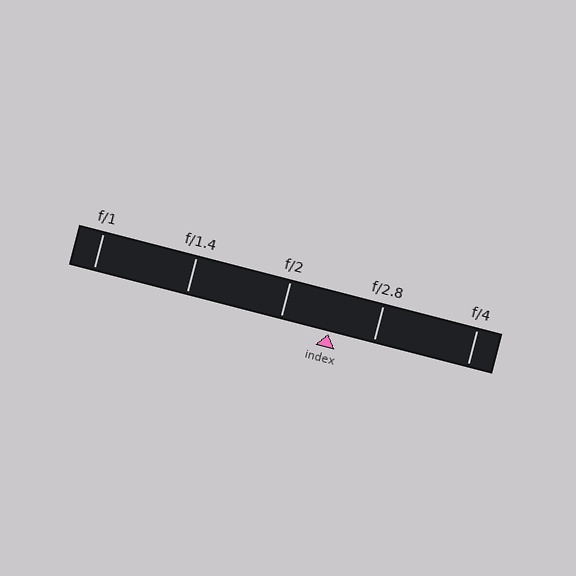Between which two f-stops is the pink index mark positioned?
The index mark is between f/2 and f/2.8.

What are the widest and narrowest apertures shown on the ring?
The widest aperture shown is f/1 and the narrowest is f/4.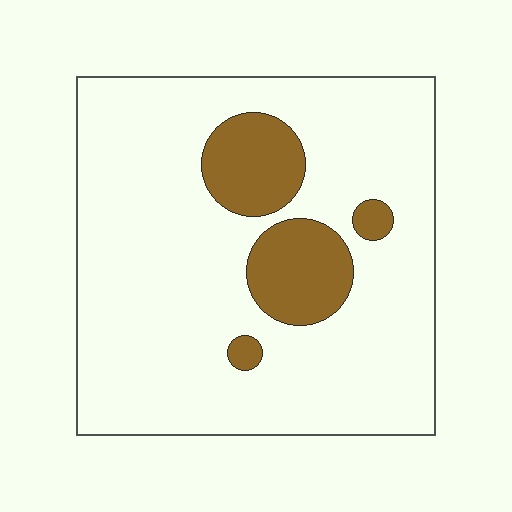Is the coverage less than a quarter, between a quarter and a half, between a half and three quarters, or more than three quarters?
Less than a quarter.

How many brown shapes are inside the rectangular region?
4.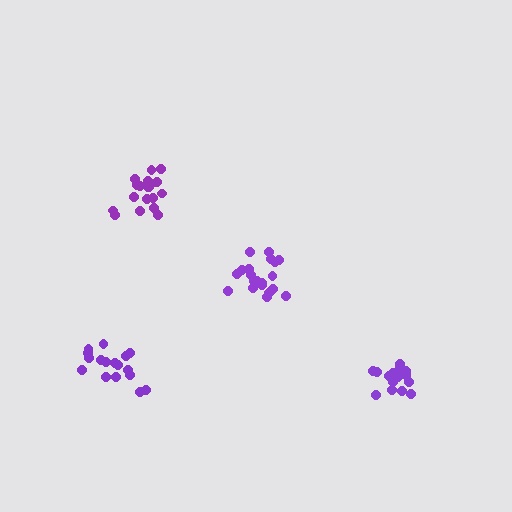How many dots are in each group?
Group 1: 19 dots, Group 2: 17 dots, Group 3: 18 dots, Group 4: 20 dots (74 total).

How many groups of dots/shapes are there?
There are 4 groups.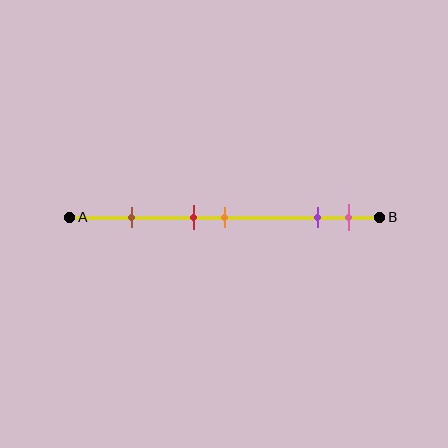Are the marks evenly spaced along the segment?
No, the marks are not evenly spaced.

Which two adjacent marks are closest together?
The red and orange marks are the closest adjacent pair.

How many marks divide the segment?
There are 5 marks dividing the segment.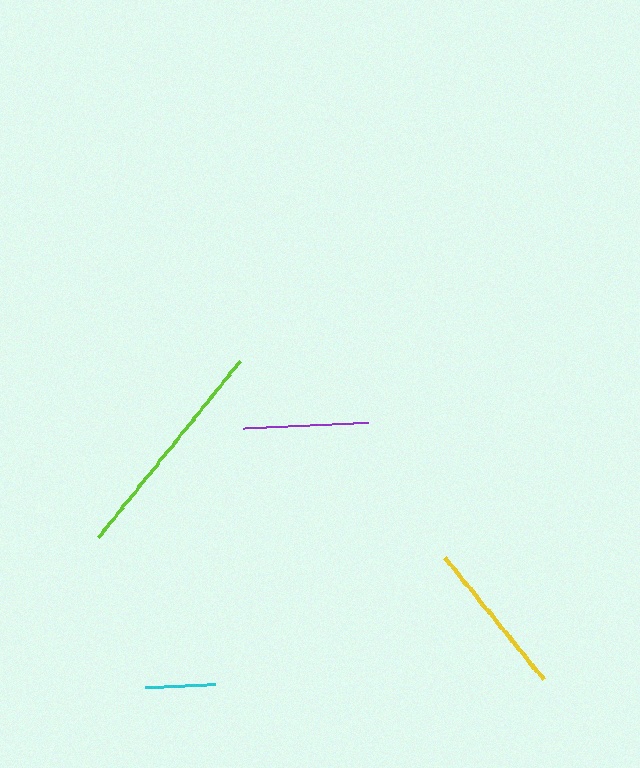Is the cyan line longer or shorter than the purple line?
The purple line is longer than the cyan line.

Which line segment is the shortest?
The cyan line is the shortest at approximately 70 pixels.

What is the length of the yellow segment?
The yellow segment is approximately 156 pixels long.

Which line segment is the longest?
The lime line is the longest at approximately 227 pixels.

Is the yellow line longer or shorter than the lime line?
The lime line is longer than the yellow line.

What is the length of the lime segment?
The lime segment is approximately 227 pixels long.